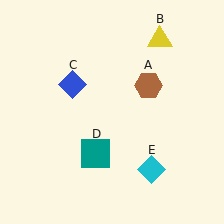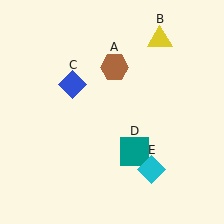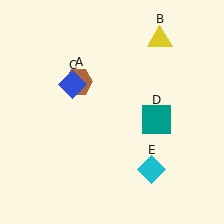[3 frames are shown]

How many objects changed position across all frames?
2 objects changed position: brown hexagon (object A), teal square (object D).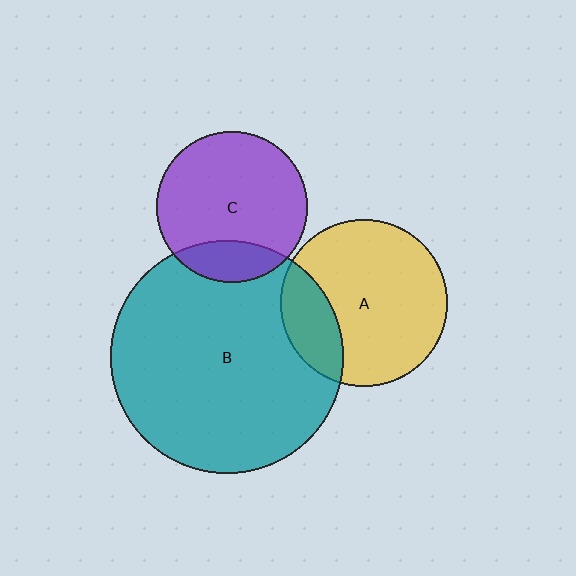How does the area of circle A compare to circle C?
Approximately 1.2 times.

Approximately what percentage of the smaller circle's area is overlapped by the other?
Approximately 20%.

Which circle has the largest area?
Circle B (teal).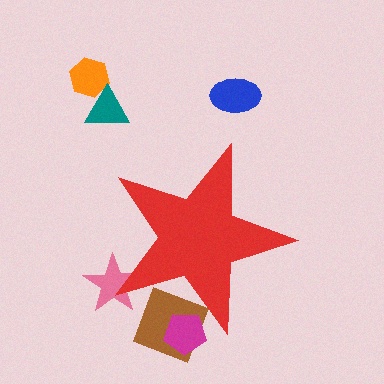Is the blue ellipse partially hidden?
No, the blue ellipse is fully visible.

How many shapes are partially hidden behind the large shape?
3 shapes are partially hidden.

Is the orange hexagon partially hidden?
No, the orange hexagon is fully visible.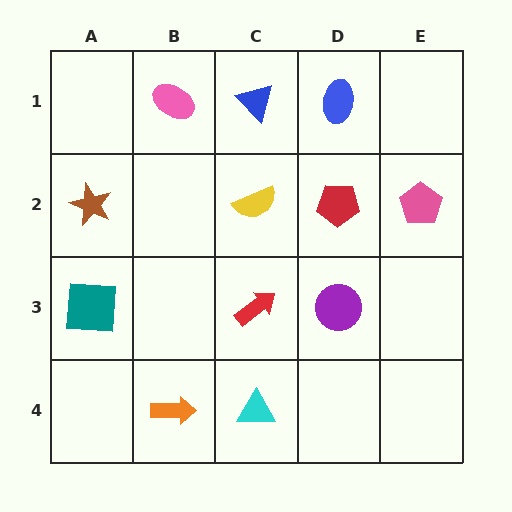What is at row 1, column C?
A blue triangle.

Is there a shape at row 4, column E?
No, that cell is empty.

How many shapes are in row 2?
4 shapes.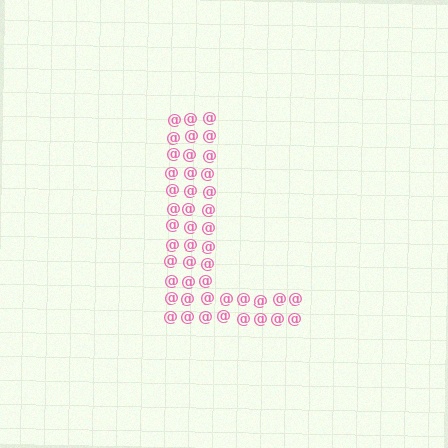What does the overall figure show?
The overall figure shows the letter L.